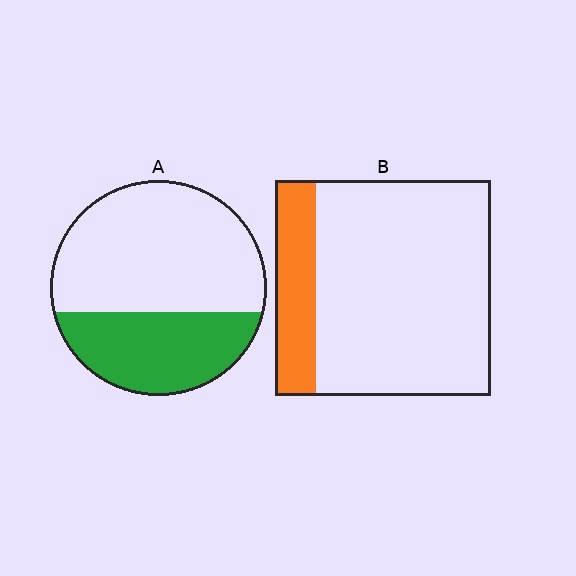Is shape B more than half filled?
No.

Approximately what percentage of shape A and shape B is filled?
A is approximately 35% and B is approximately 20%.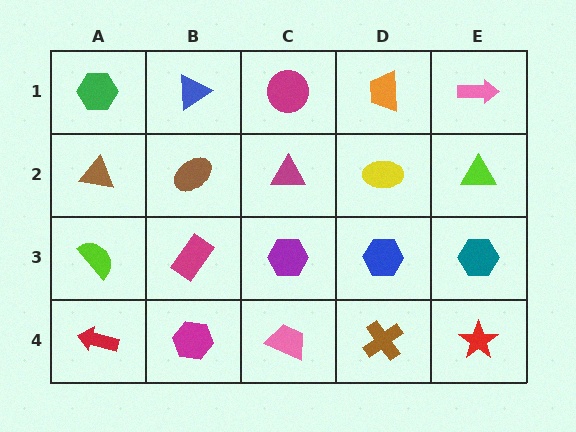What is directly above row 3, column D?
A yellow ellipse.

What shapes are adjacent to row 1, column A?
A brown triangle (row 2, column A), a blue triangle (row 1, column B).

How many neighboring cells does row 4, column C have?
3.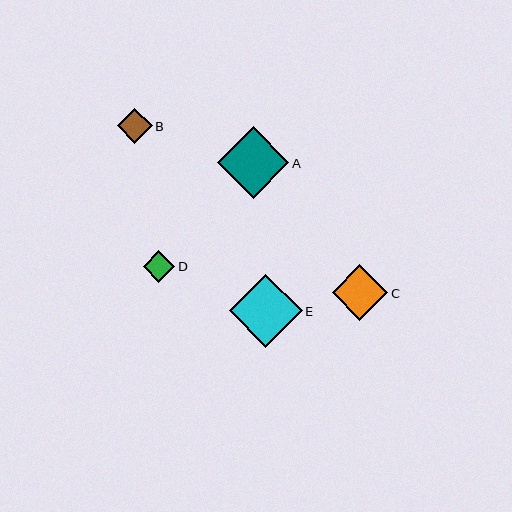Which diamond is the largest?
Diamond E is the largest with a size of approximately 72 pixels.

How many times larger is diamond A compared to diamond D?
Diamond A is approximately 2.3 times the size of diamond D.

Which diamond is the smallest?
Diamond D is the smallest with a size of approximately 31 pixels.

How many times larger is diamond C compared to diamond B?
Diamond C is approximately 1.6 times the size of diamond B.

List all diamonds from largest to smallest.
From largest to smallest: E, A, C, B, D.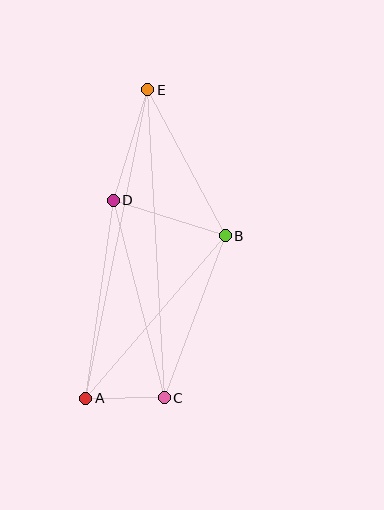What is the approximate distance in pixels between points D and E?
The distance between D and E is approximately 116 pixels.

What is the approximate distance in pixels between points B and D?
The distance between B and D is approximately 117 pixels.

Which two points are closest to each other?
Points A and C are closest to each other.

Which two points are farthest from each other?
Points A and E are farthest from each other.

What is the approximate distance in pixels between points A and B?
The distance between A and B is approximately 214 pixels.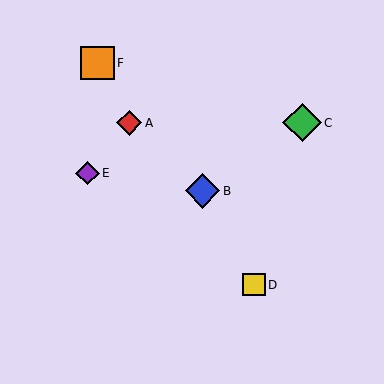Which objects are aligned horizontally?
Objects A, C are aligned horizontally.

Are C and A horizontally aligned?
Yes, both are at y≈123.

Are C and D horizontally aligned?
No, C is at y≈123 and D is at y≈285.